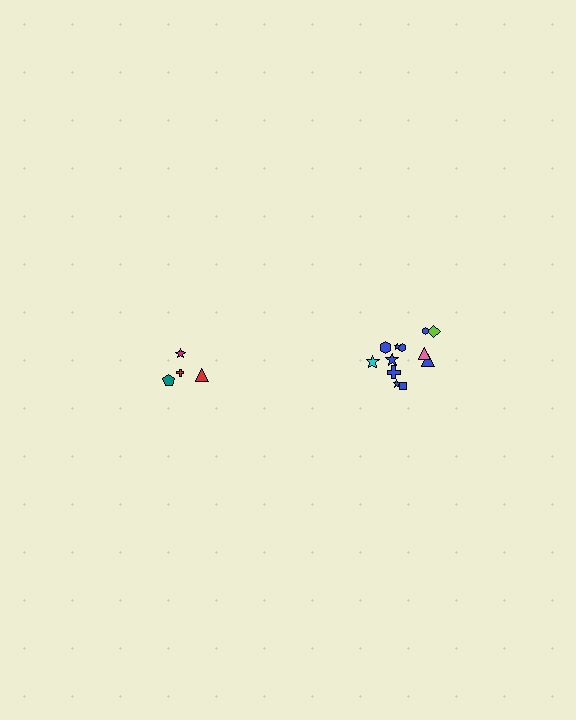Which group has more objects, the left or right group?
The right group.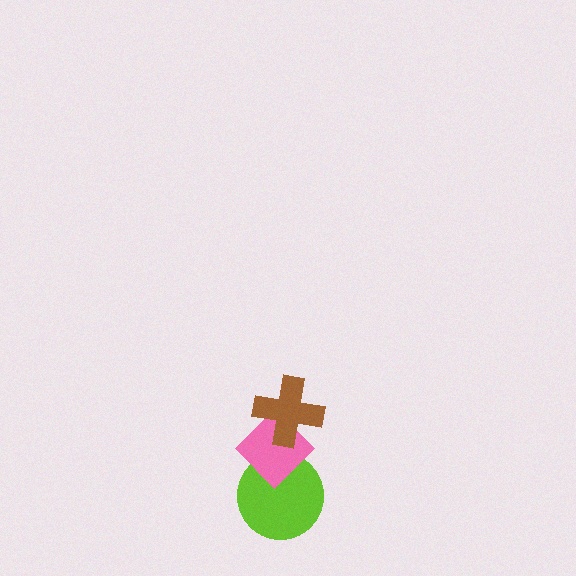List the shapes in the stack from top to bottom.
From top to bottom: the brown cross, the pink diamond, the lime circle.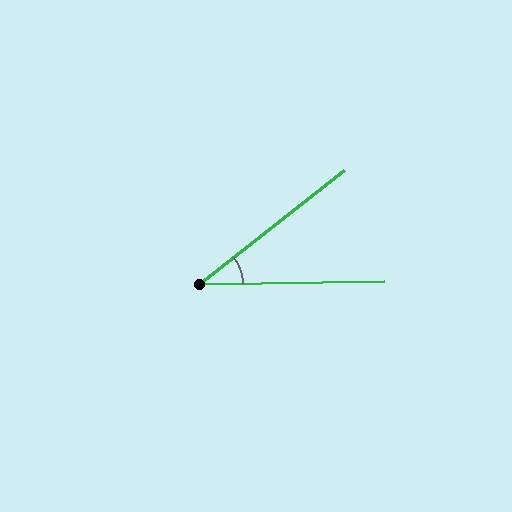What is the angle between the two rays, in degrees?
Approximately 37 degrees.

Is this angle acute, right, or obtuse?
It is acute.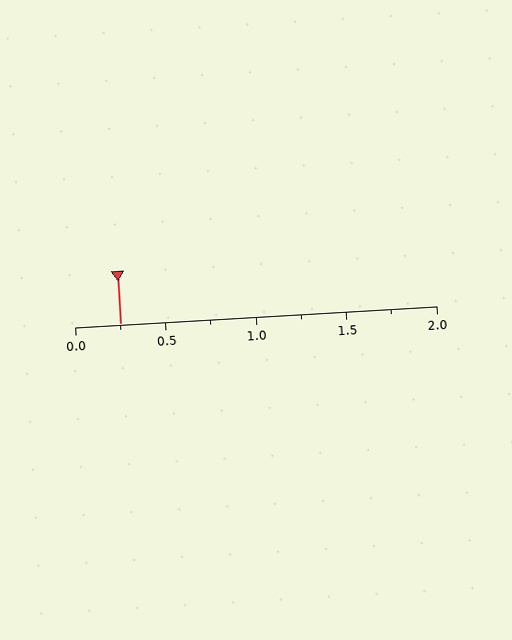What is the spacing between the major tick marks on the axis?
The major ticks are spaced 0.5 apart.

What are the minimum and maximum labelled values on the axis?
The axis runs from 0.0 to 2.0.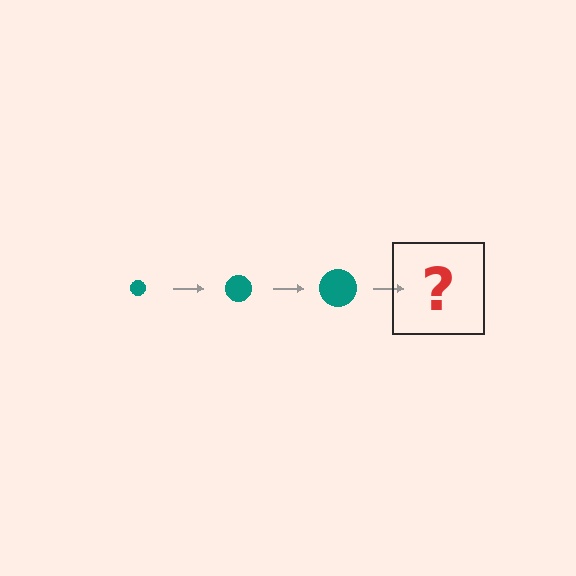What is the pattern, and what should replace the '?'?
The pattern is that the circle gets progressively larger each step. The '?' should be a teal circle, larger than the previous one.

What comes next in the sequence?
The next element should be a teal circle, larger than the previous one.